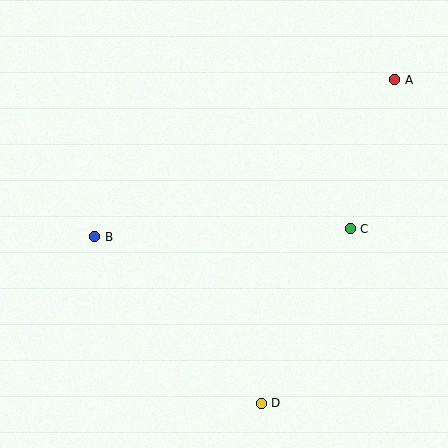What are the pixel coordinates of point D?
Point D is at (261, 403).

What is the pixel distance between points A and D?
The distance between A and D is 350 pixels.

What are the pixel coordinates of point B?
Point B is at (95, 237).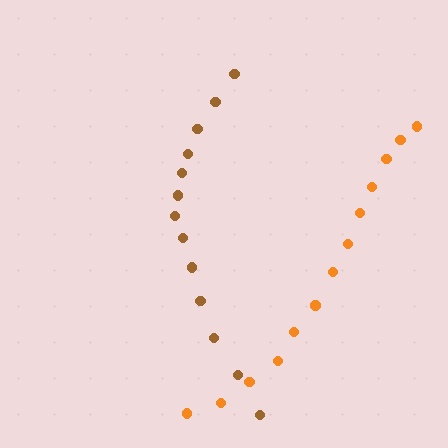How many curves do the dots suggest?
There are 2 distinct paths.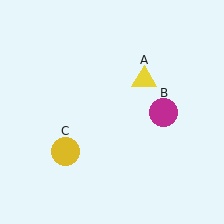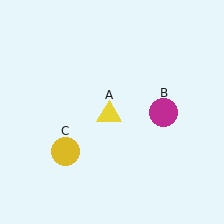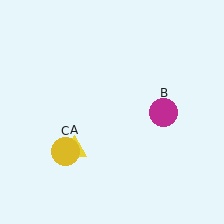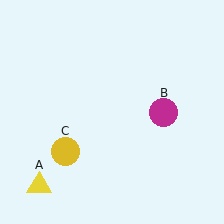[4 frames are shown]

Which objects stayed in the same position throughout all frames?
Magenta circle (object B) and yellow circle (object C) remained stationary.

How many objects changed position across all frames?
1 object changed position: yellow triangle (object A).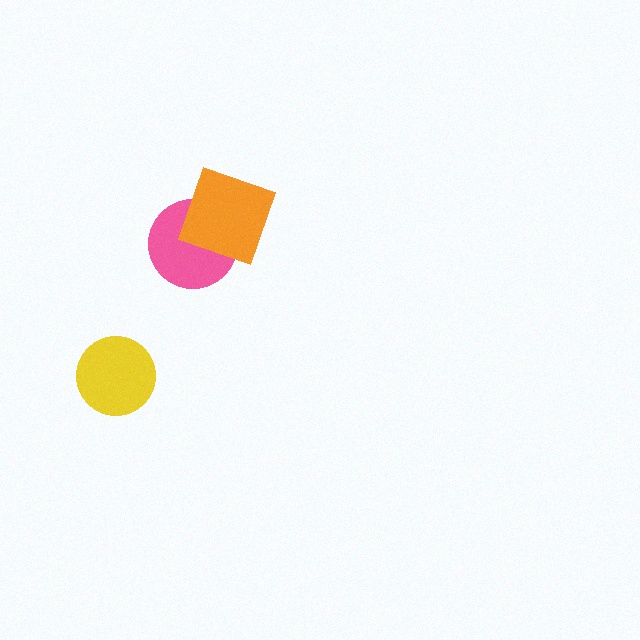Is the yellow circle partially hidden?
No, no other shape covers it.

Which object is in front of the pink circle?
The orange square is in front of the pink circle.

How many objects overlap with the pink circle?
1 object overlaps with the pink circle.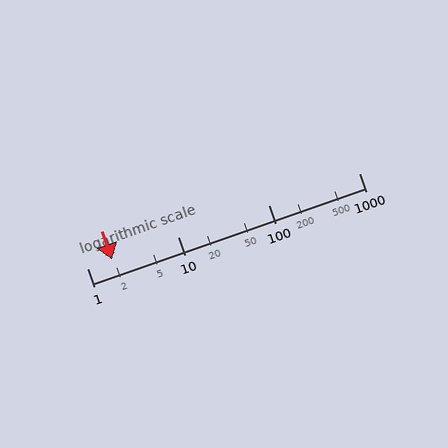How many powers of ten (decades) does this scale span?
The scale spans 3 decades, from 1 to 1000.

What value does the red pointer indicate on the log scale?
The pointer indicates approximately 1.9.